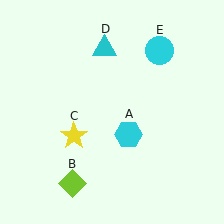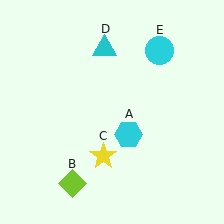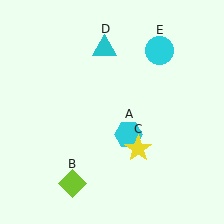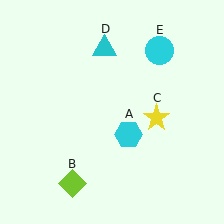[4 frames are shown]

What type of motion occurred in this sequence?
The yellow star (object C) rotated counterclockwise around the center of the scene.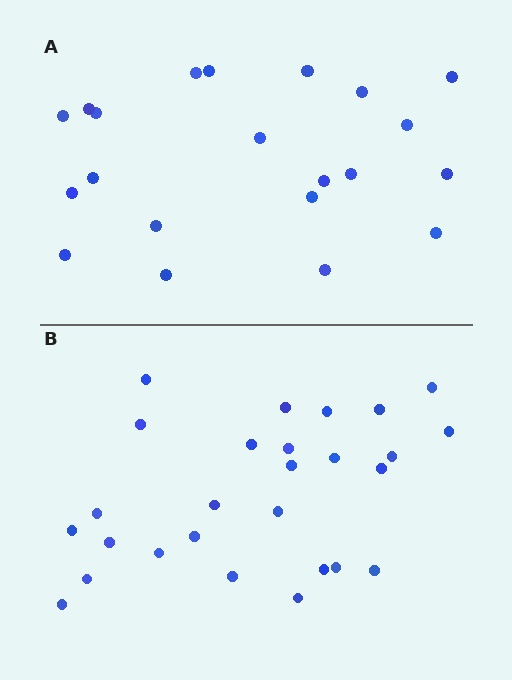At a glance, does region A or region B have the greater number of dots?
Region B (the bottom region) has more dots.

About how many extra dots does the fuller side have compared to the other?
Region B has about 6 more dots than region A.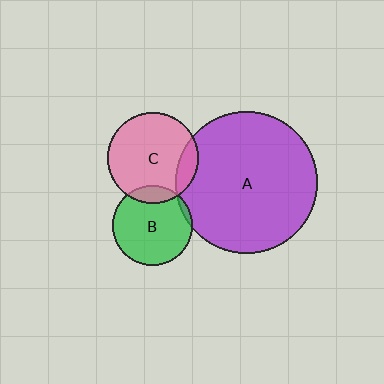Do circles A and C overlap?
Yes.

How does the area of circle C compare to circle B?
Approximately 1.3 times.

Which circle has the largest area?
Circle A (purple).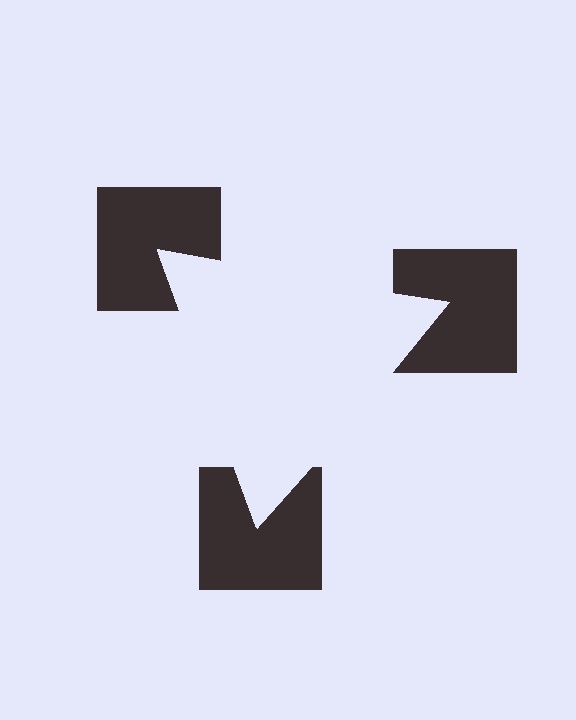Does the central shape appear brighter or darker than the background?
It typically appears slightly brighter than the background, even though no actual brightness change is drawn.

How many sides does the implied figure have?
3 sides.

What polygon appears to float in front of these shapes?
An illusory triangle — its edges are inferred from the aligned wedge cuts in the notched squares, not physically drawn.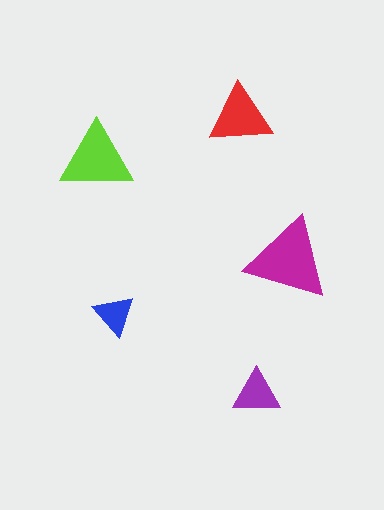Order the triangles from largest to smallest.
the magenta one, the lime one, the red one, the purple one, the blue one.